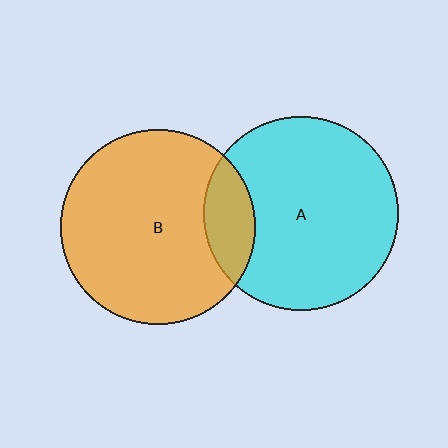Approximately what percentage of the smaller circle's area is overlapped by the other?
Approximately 15%.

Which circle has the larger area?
Circle B (orange).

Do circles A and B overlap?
Yes.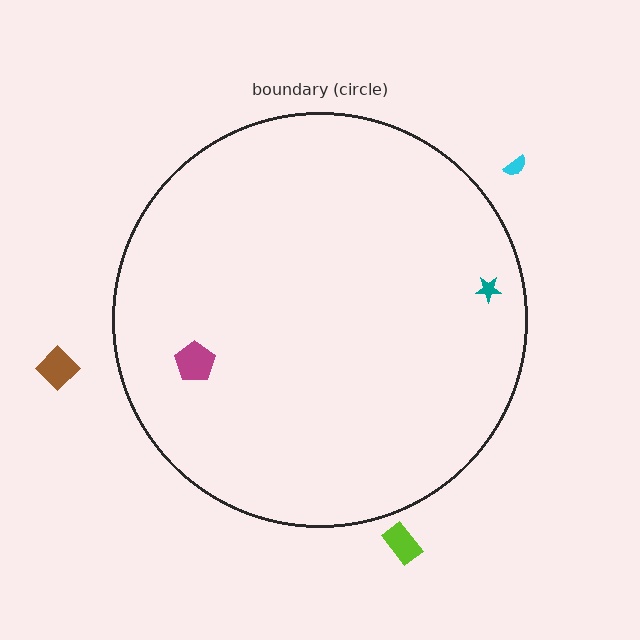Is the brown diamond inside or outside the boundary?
Outside.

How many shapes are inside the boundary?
2 inside, 3 outside.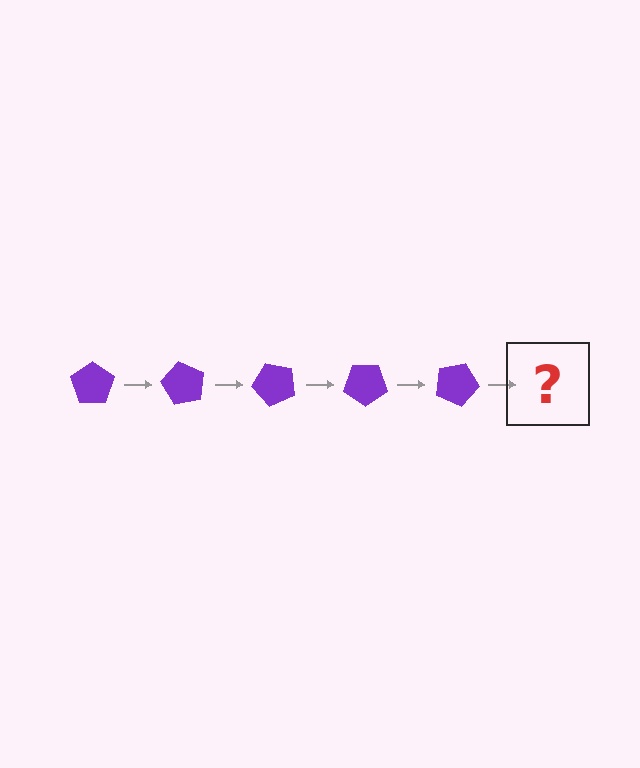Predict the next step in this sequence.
The next step is a purple pentagon rotated 300 degrees.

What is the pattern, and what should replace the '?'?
The pattern is that the pentagon rotates 60 degrees each step. The '?' should be a purple pentagon rotated 300 degrees.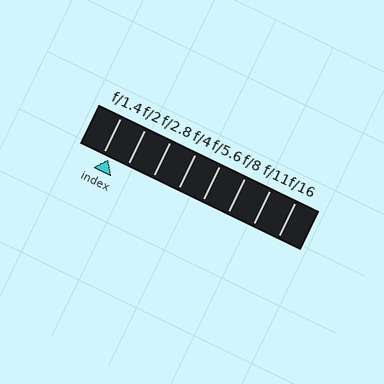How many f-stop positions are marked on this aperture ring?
There are 8 f-stop positions marked.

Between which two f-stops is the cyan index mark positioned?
The index mark is between f/1.4 and f/2.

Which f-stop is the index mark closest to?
The index mark is closest to f/1.4.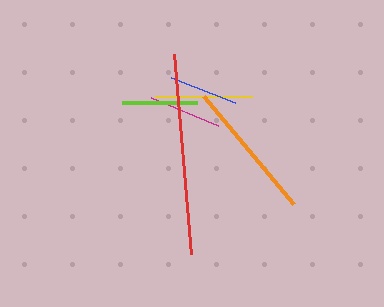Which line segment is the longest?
The red line is the longest at approximately 201 pixels.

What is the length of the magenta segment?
The magenta segment is approximately 72 pixels long.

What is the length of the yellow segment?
The yellow segment is approximately 97 pixels long.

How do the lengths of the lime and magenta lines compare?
The lime and magenta lines are approximately the same length.